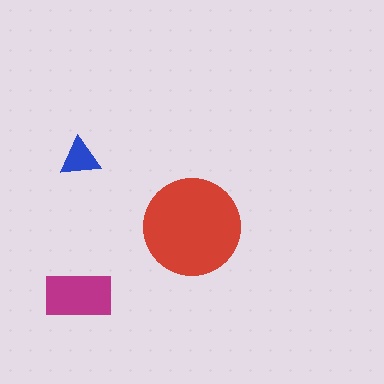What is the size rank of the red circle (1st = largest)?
1st.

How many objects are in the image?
There are 3 objects in the image.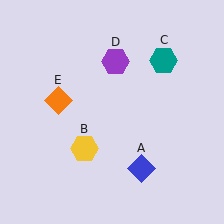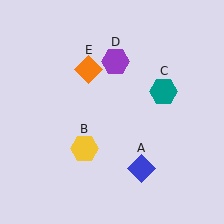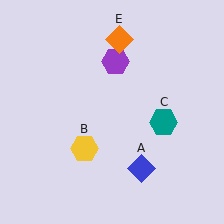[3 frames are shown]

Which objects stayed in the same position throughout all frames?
Blue diamond (object A) and yellow hexagon (object B) and purple hexagon (object D) remained stationary.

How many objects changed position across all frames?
2 objects changed position: teal hexagon (object C), orange diamond (object E).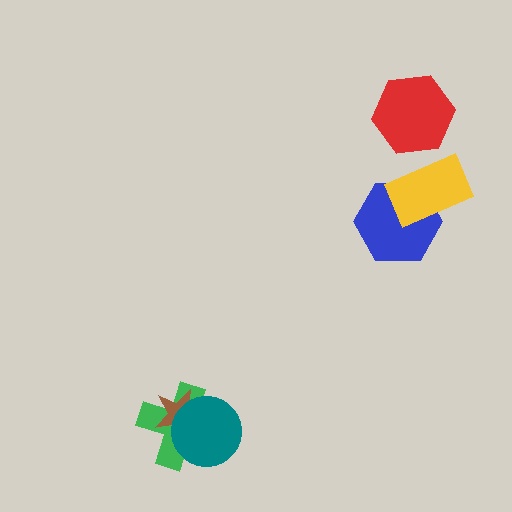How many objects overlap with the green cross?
2 objects overlap with the green cross.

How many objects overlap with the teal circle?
2 objects overlap with the teal circle.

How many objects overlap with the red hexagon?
0 objects overlap with the red hexagon.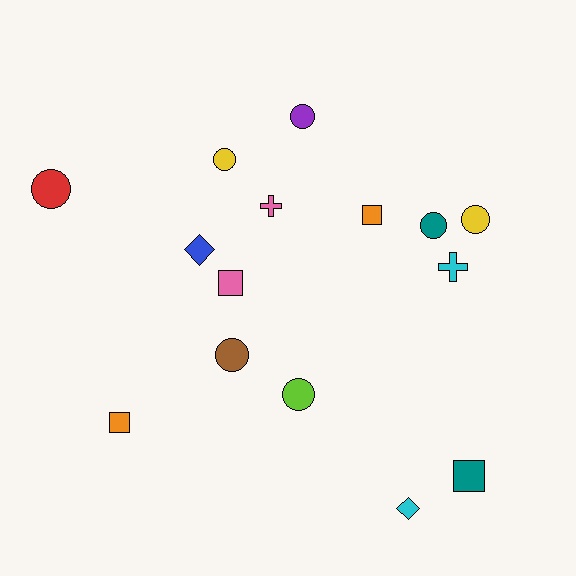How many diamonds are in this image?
There are 2 diamonds.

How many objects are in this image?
There are 15 objects.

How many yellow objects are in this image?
There are 2 yellow objects.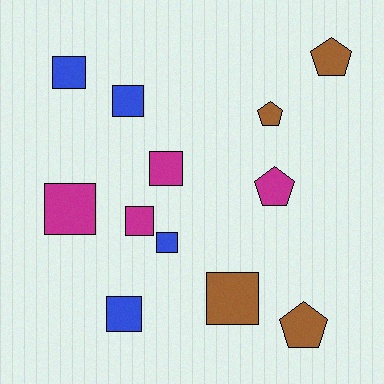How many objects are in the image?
There are 12 objects.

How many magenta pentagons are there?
There is 1 magenta pentagon.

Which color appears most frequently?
Brown, with 4 objects.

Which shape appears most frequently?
Square, with 8 objects.